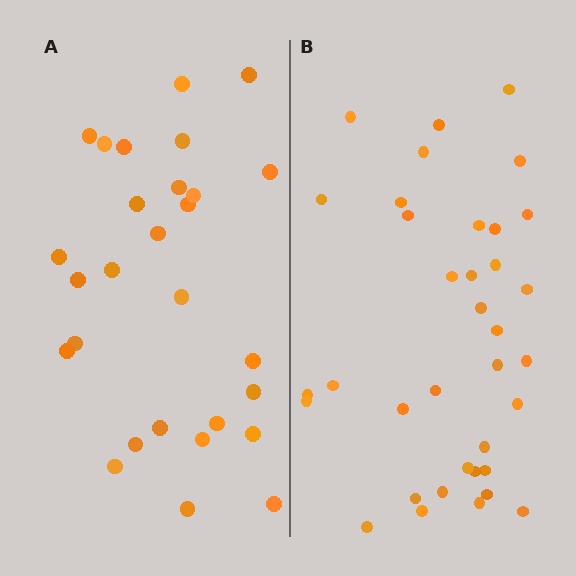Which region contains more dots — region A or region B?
Region B (the right region) has more dots.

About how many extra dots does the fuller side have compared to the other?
Region B has roughly 8 or so more dots than region A.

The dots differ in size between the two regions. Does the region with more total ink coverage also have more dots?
No. Region A has more total ink coverage because its dots are larger, but region B actually contains more individual dots. Total area can be misleading — the number of items is what matters here.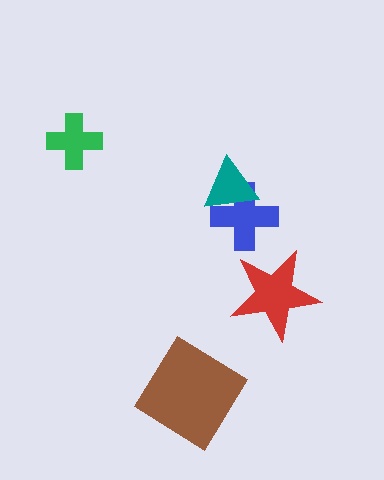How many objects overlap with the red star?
0 objects overlap with the red star.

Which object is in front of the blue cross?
The teal triangle is in front of the blue cross.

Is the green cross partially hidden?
No, no other shape covers it.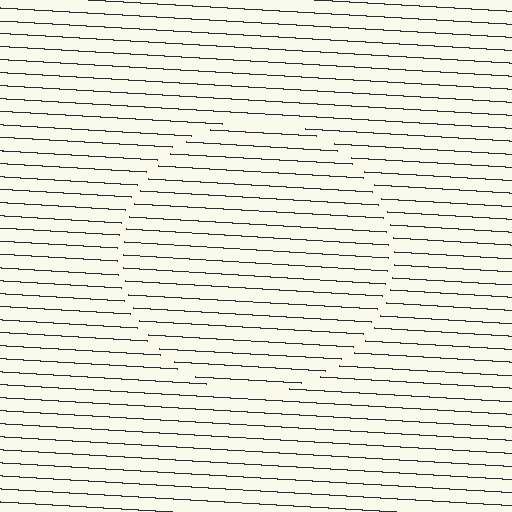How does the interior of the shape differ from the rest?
The interior of the shape contains the same grating, shifted by half a period — the contour is defined by the phase discontinuity where line-ends from the inner and outer gratings abut.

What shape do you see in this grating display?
An illusory circle. The interior of the shape contains the same grating, shifted by half a period — the contour is defined by the phase discontinuity where line-ends from the inner and outer gratings abut.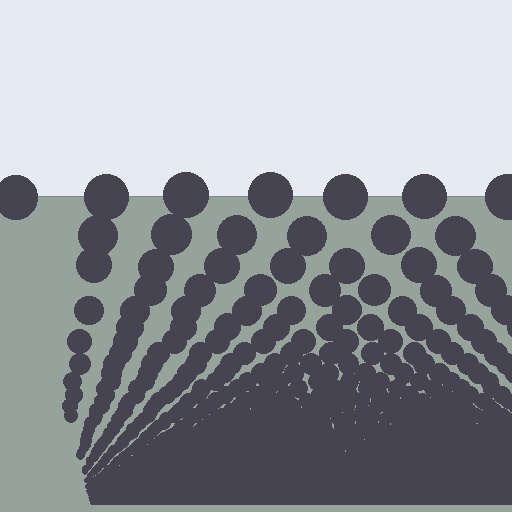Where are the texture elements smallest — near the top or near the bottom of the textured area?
Near the bottom.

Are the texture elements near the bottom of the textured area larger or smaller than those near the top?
Smaller. The gradient is inverted — elements near the bottom are smaller and denser.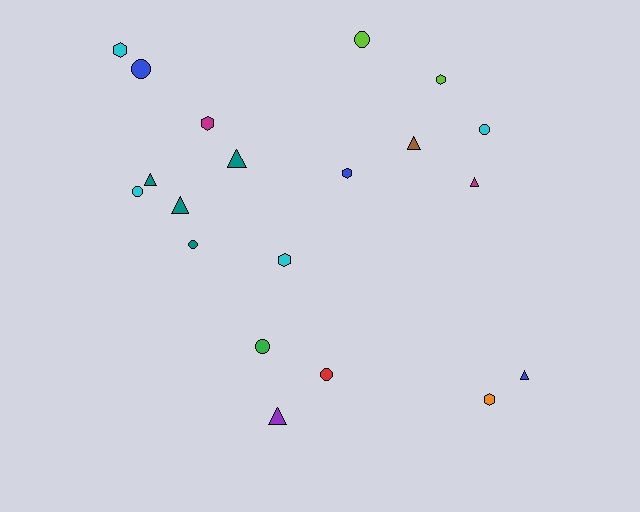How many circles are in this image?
There are 7 circles.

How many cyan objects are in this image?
There are 4 cyan objects.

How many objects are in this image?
There are 20 objects.